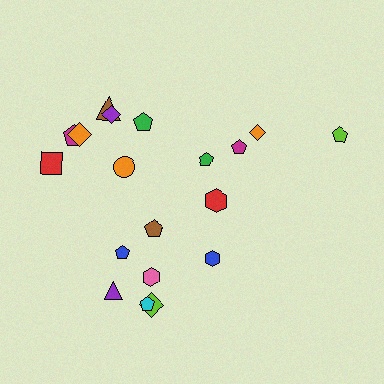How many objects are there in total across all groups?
There are 19 objects.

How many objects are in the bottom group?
There are 8 objects.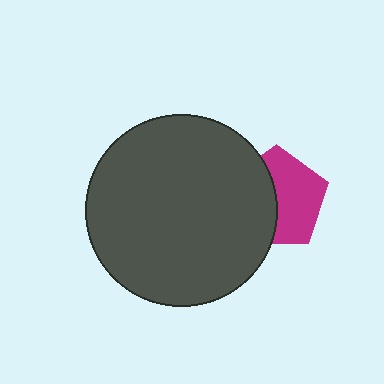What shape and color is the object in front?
The object in front is a dark gray circle.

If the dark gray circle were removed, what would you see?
You would see the complete magenta pentagon.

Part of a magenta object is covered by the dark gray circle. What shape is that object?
It is a pentagon.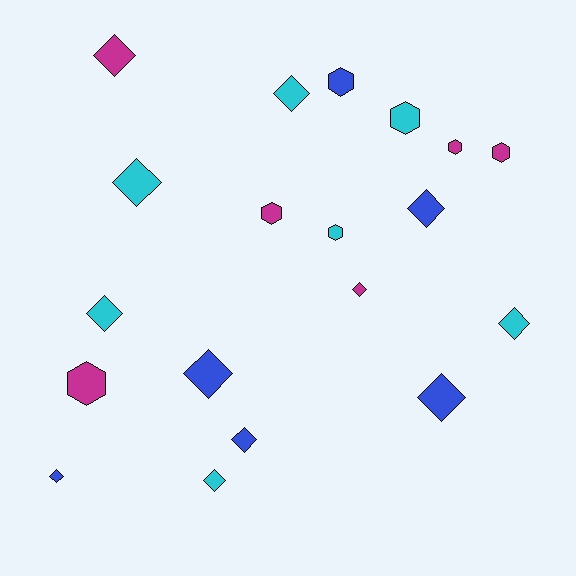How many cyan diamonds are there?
There are 5 cyan diamonds.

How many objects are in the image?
There are 19 objects.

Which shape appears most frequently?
Diamond, with 12 objects.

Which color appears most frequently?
Cyan, with 7 objects.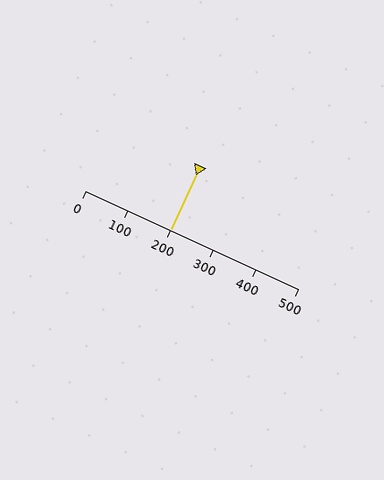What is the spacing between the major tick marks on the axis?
The major ticks are spaced 100 apart.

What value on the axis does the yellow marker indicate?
The marker indicates approximately 200.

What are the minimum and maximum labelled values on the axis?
The axis runs from 0 to 500.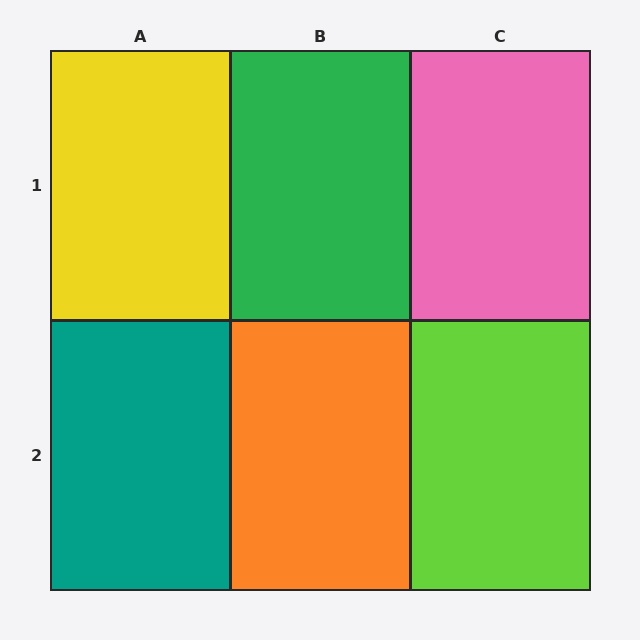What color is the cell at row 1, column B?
Green.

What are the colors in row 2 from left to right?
Teal, orange, lime.